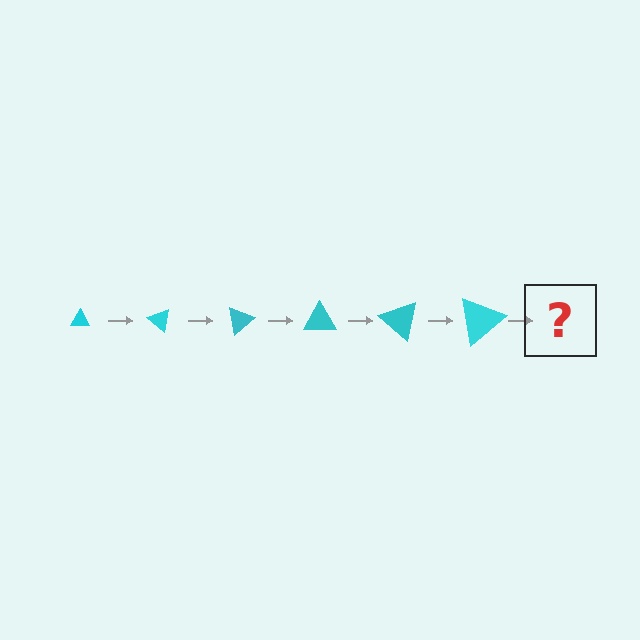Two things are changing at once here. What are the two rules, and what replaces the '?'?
The two rules are that the triangle grows larger each step and it rotates 40 degrees each step. The '?' should be a triangle, larger than the previous one and rotated 240 degrees from the start.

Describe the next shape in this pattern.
It should be a triangle, larger than the previous one and rotated 240 degrees from the start.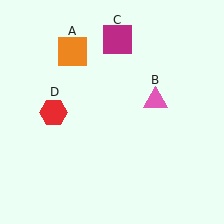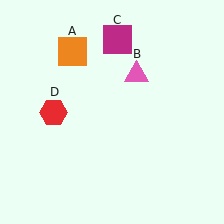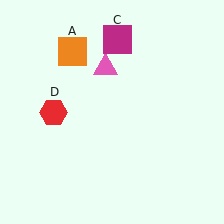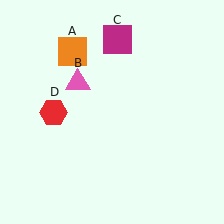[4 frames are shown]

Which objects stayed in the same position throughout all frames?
Orange square (object A) and magenta square (object C) and red hexagon (object D) remained stationary.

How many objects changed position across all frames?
1 object changed position: pink triangle (object B).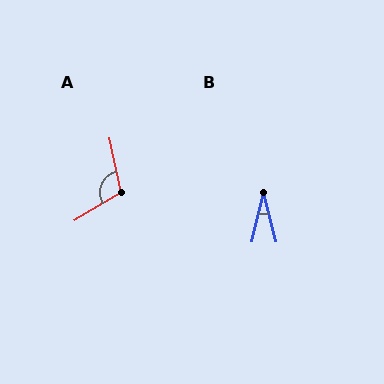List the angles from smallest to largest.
B (27°), A (109°).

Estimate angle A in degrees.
Approximately 109 degrees.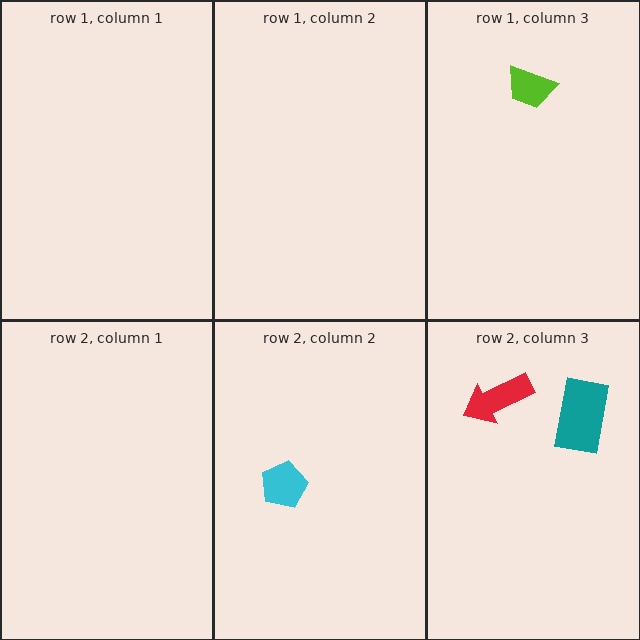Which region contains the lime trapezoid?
The row 1, column 3 region.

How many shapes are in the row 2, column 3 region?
2.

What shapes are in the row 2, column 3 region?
The teal rectangle, the red arrow.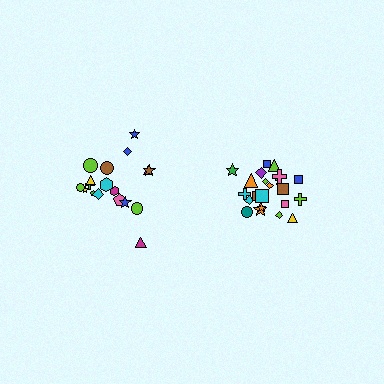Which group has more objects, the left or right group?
The right group.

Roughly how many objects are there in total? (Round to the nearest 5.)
Roughly 45 objects in total.